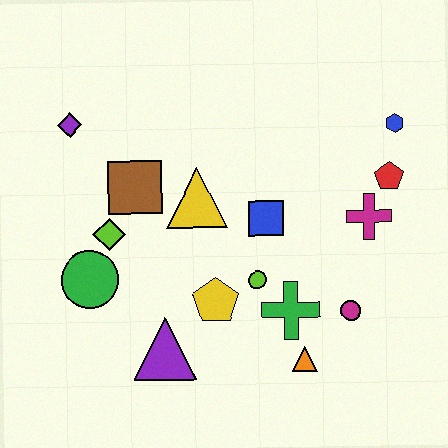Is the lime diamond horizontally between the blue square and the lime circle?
No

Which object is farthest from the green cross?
The purple diamond is farthest from the green cross.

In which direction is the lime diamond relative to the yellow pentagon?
The lime diamond is to the left of the yellow pentagon.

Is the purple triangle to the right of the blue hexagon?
No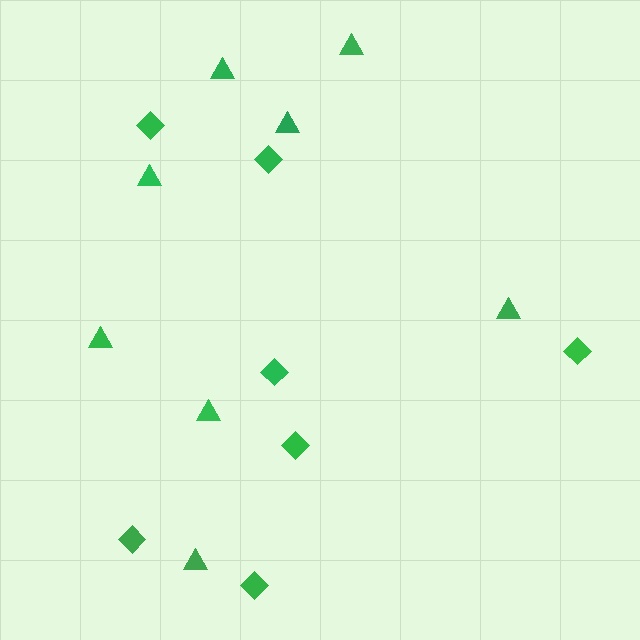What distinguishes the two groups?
There are 2 groups: one group of triangles (8) and one group of diamonds (7).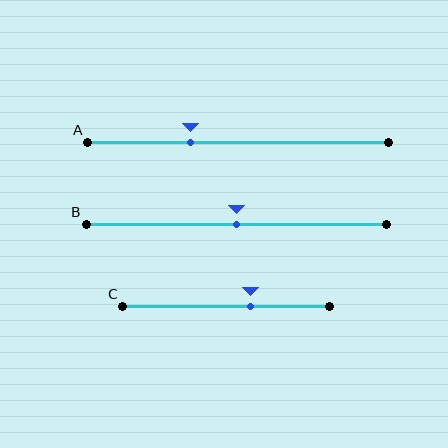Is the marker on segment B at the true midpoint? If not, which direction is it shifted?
Yes, the marker on segment B is at the true midpoint.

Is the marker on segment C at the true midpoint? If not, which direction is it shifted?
No, the marker on segment C is shifted to the right by about 12% of the segment length.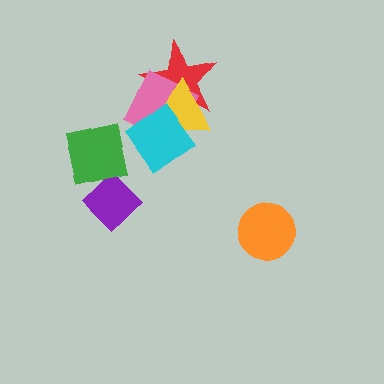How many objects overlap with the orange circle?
0 objects overlap with the orange circle.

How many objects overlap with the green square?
1 object overlaps with the green square.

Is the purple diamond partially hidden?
Yes, it is partially covered by another shape.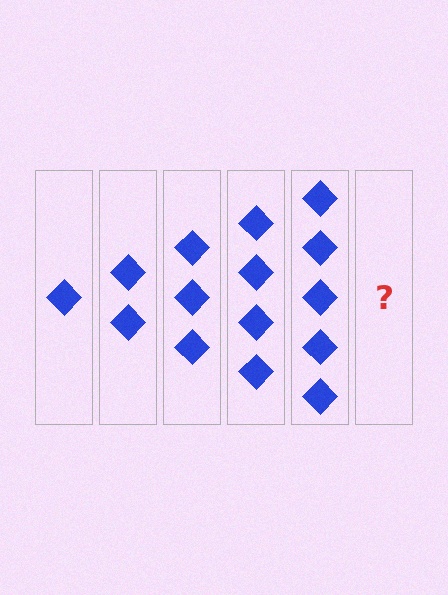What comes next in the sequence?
The next element should be 6 diamonds.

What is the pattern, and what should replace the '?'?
The pattern is that each step adds one more diamond. The '?' should be 6 diamonds.